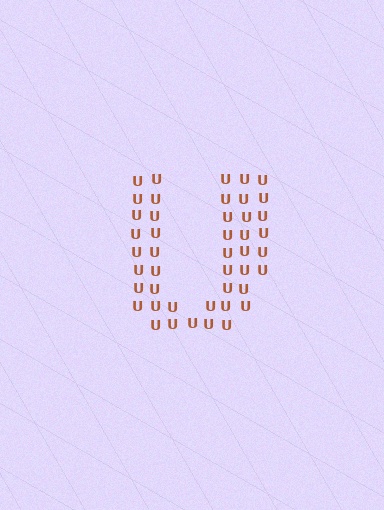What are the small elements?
The small elements are letter U's.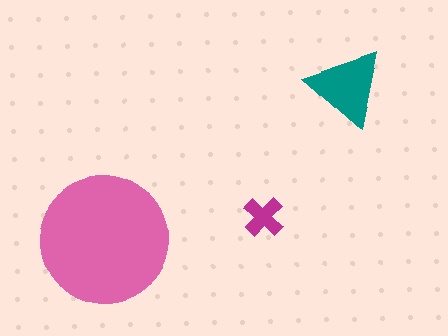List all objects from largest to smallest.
The pink circle, the teal triangle, the magenta cross.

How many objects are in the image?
There are 3 objects in the image.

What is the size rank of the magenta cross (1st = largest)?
3rd.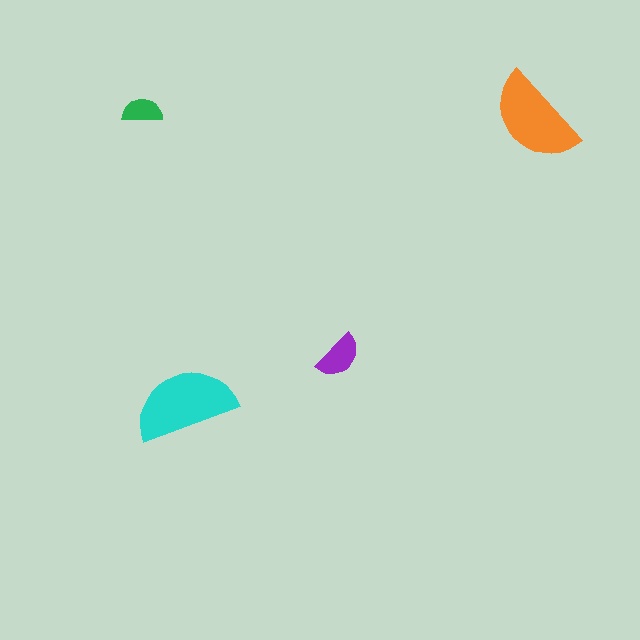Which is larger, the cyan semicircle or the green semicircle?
The cyan one.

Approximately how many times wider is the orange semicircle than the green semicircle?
About 2.5 times wider.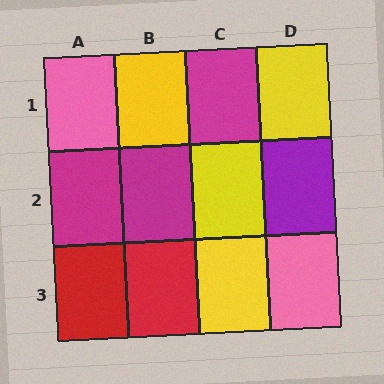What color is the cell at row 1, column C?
Magenta.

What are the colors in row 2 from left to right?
Magenta, magenta, yellow, purple.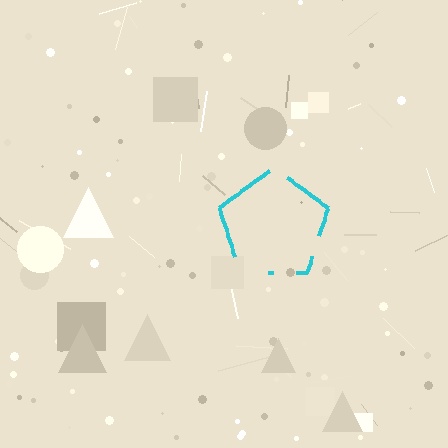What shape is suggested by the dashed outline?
The dashed outline suggests a pentagon.